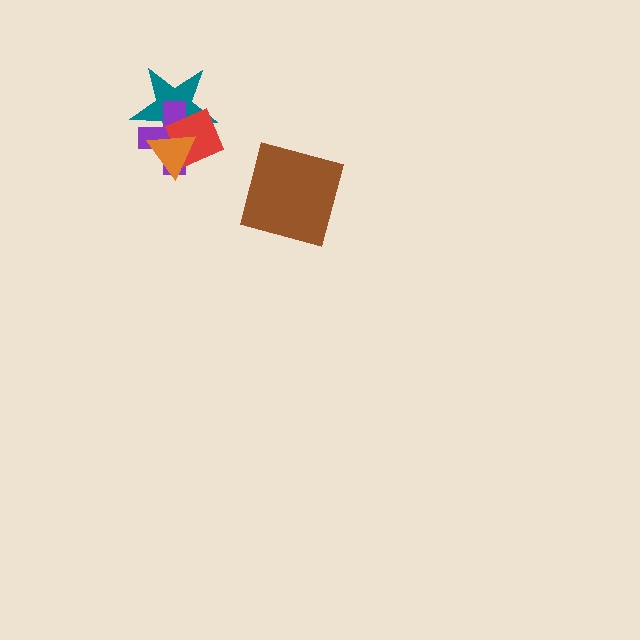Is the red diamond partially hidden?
Yes, it is partially covered by another shape.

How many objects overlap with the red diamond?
3 objects overlap with the red diamond.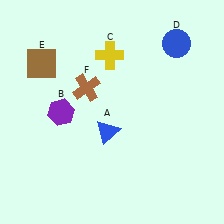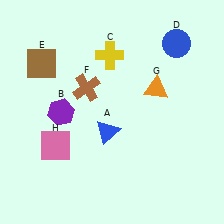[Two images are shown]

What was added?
An orange triangle (G), a pink square (H) were added in Image 2.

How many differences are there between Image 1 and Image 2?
There are 2 differences between the two images.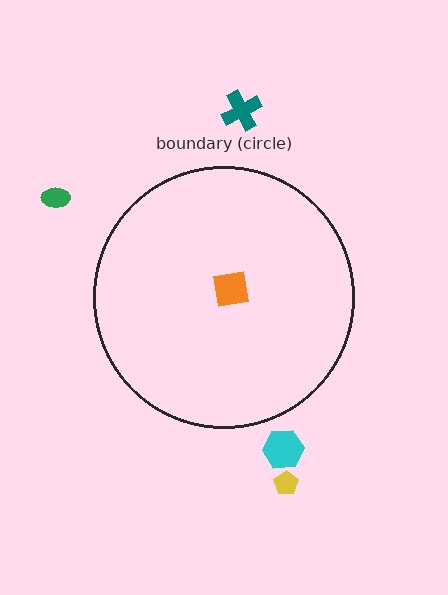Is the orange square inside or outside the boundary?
Inside.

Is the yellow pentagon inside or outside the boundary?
Outside.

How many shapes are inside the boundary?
1 inside, 4 outside.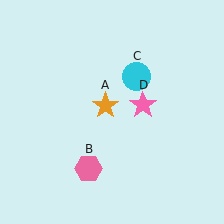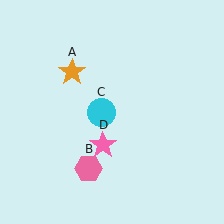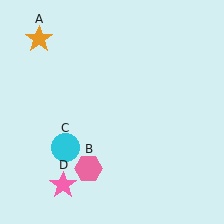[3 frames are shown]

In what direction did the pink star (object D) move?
The pink star (object D) moved down and to the left.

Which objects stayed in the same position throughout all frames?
Pink hexagon (object B) remained stationary.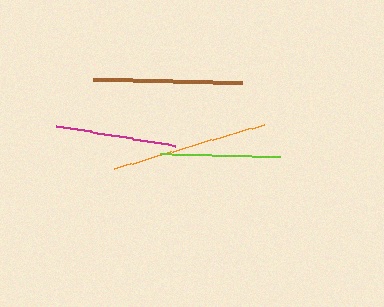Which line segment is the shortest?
The lime line is the shortest at approximately 120 pixels.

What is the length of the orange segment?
The orange segment is approximately 156 pixels long.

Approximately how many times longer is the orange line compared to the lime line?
The orange line is approximately 1.3 times the length of the lime line.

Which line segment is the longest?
The orange line is the longest at approximately 156 pixels.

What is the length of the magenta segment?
The magenta segment is approximately 122 pixels long.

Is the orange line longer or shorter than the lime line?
The orange line is longer than the lime line.